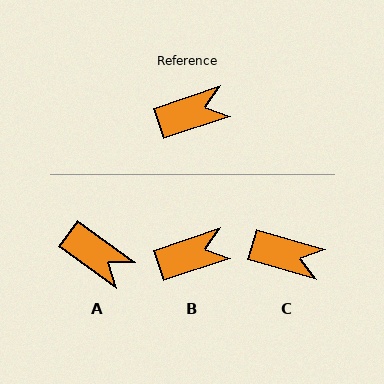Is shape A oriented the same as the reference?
No, it is off by about 54 degrees.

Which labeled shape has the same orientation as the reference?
B.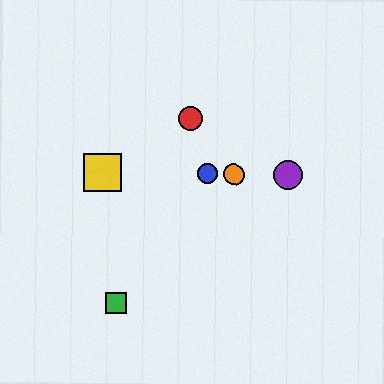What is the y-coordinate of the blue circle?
The blue circle is at y≈174.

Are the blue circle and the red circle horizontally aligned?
No, the blue circle is at y≈174 and the red circle is at y≈118.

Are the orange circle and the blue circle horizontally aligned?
Yes, both are at y≈174.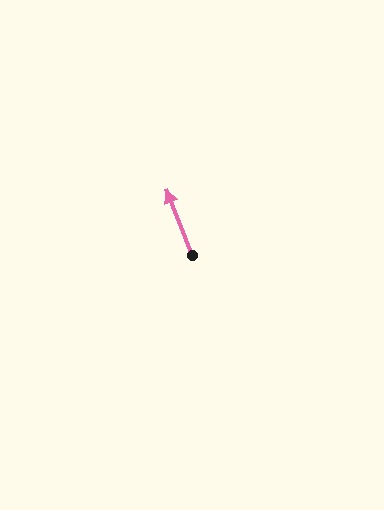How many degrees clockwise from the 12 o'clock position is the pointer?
Approximately 339 degrees.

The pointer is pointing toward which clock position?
Roughly 11 o'clock.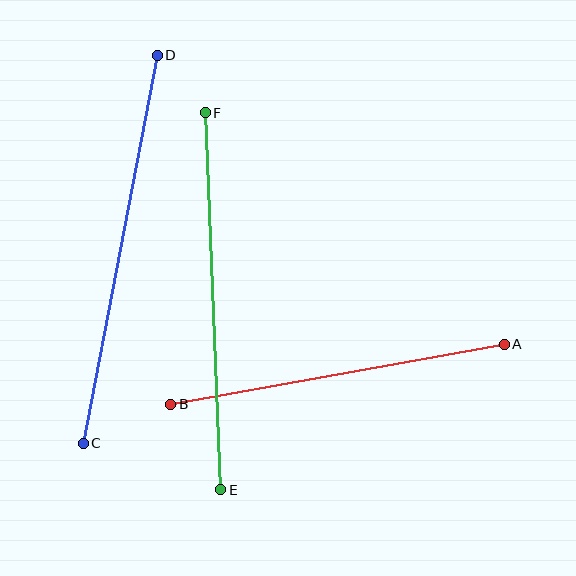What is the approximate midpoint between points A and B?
The midpoint is at approximately (338, 374) pixels.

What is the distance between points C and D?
The distance is approximately 395 pixels.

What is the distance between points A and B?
The distance is approximately 339 pixels.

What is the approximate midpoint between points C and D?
The midpoint is at approximately (120, 249) pixels.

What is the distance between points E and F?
The distance is approximately 377 pixels.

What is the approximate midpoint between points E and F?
The midpoint is at approximately (213, 301) pixels.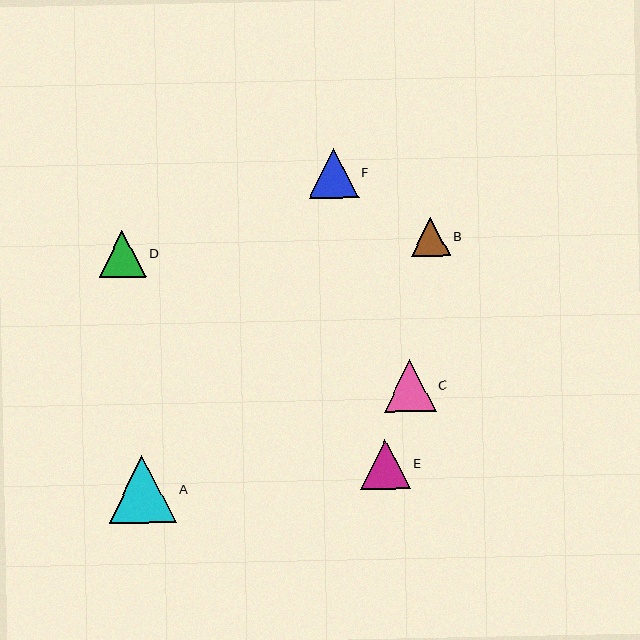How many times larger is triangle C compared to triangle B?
Triangle C is approximately 1.3 times the size of triangle B.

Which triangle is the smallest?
Triangle B is the smallest with a size of approximately 39 pixels.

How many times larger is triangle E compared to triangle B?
Triangle E is approximately 1.3 times the size of triangle B.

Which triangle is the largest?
Triangle A is the largest with a size of approximately 68 pixels.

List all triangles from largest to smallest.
From largest to smallest: A, C, F, E, D, B.